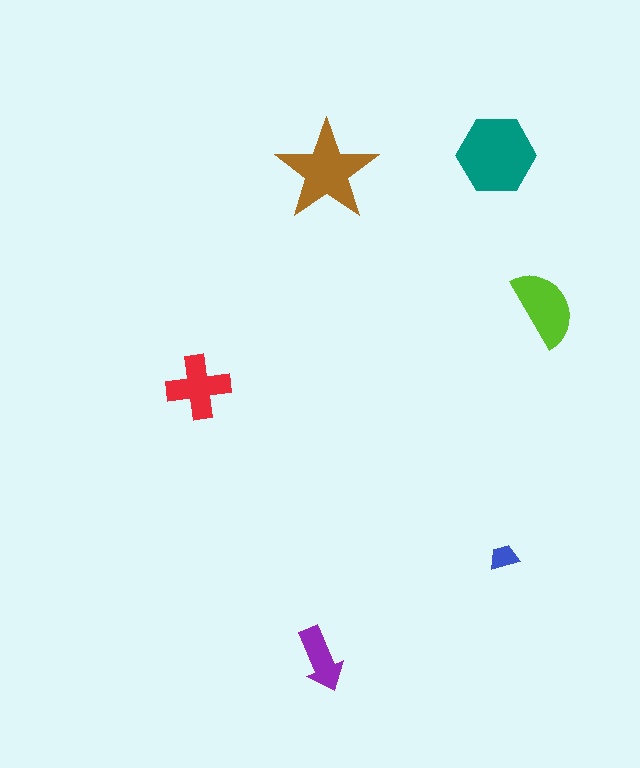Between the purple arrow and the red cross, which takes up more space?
The red cross.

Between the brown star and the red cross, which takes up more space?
The brown star.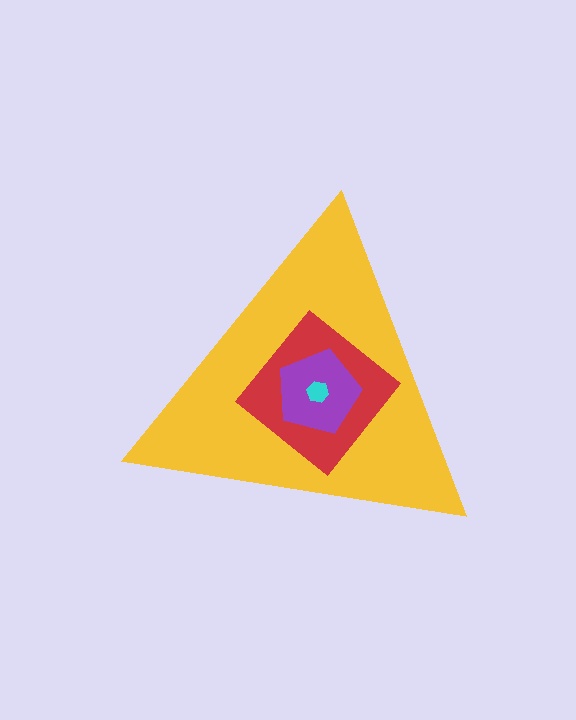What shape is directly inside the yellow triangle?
The red diamond.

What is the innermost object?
The cyan hexagon.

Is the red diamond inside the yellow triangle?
Yes.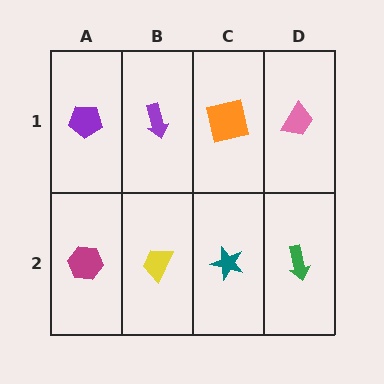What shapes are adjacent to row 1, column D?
A green arrow (row 2, column D), an orange square (row 1, column C).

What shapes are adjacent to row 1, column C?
A teal star (row 2, column C), a purple arrow (row 1, column B), a pink trapezoid (row 1, column D).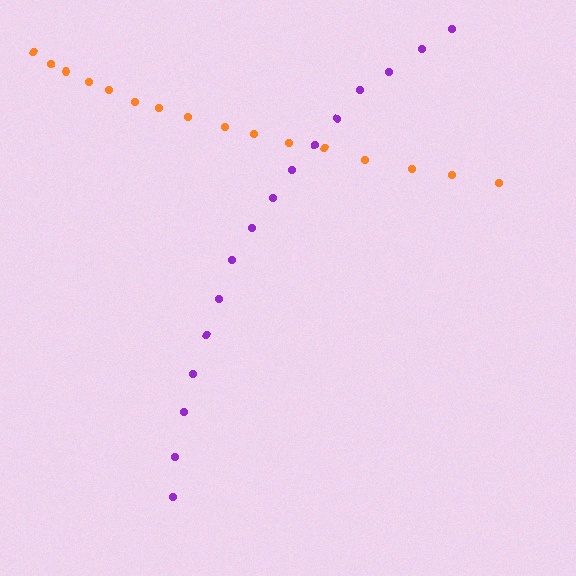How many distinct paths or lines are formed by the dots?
There are 2 distinct paths.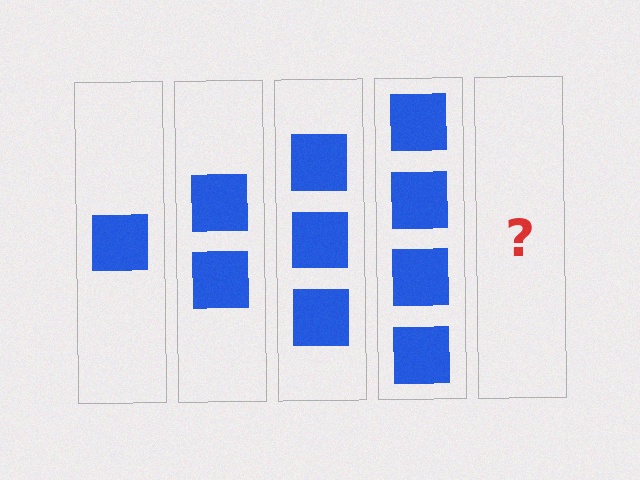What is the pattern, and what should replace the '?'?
The pattern is that each step adds one more square. The '?' should be 5 squares.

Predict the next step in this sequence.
The next step is 5 squares.